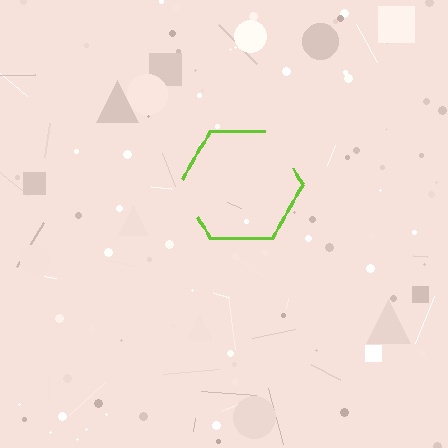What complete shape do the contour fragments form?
The contour fragments form a hexagon.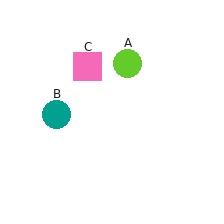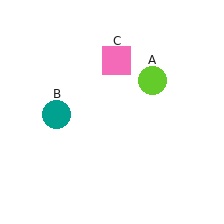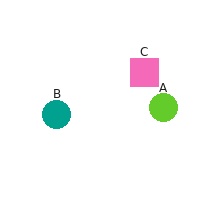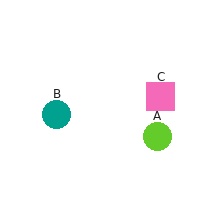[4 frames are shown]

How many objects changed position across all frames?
2 objects changed position: lime circle (object A), pink square (object C).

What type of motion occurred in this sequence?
The lime circle (object A), pink square (object C) rotated clockwise around the center of the scene.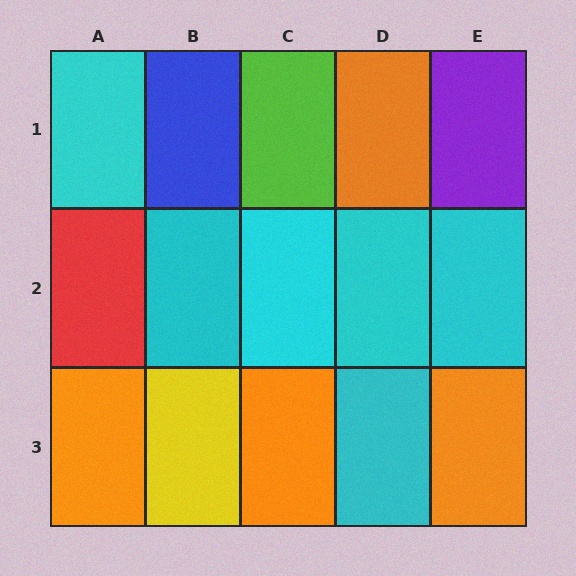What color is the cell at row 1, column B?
Blue.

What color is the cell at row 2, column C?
Cyan.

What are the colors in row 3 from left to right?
Orange, yellow, orange, cyan, orange.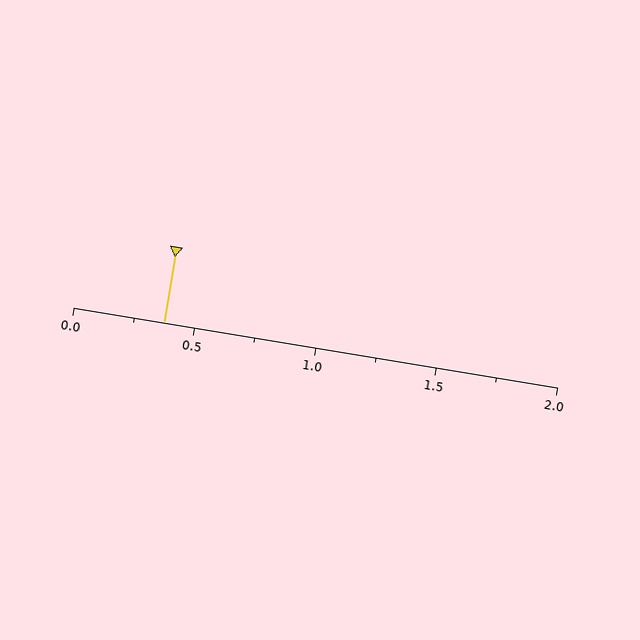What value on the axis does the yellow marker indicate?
The marker indicates approximately 0.38.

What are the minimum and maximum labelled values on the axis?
The axis runs from 0.0 to 2.0.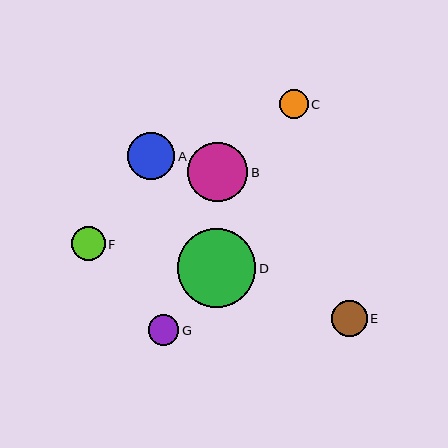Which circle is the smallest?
Circle C is the smallest with a size of approximately 29 pixels.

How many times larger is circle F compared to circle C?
Circle F is approximately 1.2 times the size of circle C.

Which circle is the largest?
Circle D is the largest with a size of approximately 79 pixels.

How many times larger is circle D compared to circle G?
Circle D is approximately 2.6 times the size of circle G.